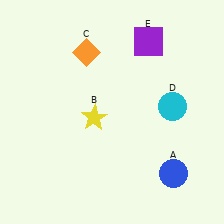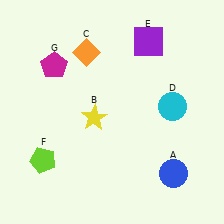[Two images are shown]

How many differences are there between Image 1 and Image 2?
There are 2 differences between the two images.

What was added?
A lime pentagon (F), a magenta pentagon (G) were added in Image 2.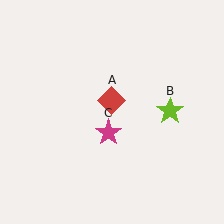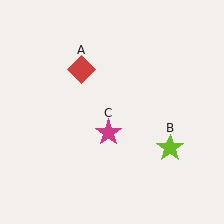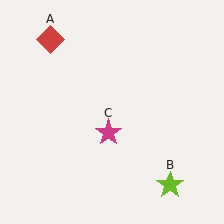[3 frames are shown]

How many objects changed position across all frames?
2 objects changed position: red diamond (object A), lime star (object B).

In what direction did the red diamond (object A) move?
The red diamond (object A) moved up and to the left.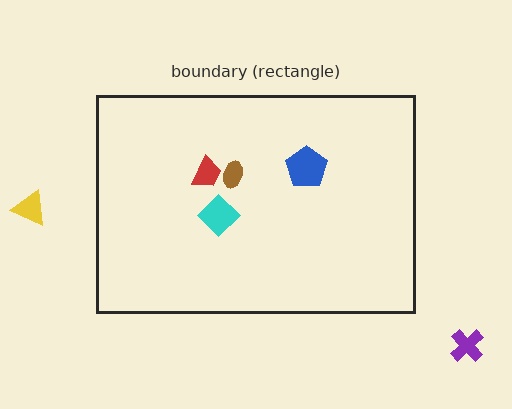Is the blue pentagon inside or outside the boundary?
Inside.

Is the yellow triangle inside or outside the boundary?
Outside.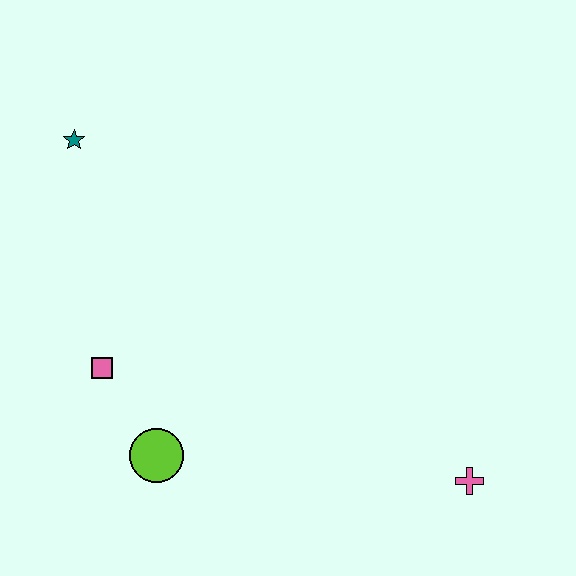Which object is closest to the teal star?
The pink square is closest to the teal star.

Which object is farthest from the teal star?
The pink cross is farthest from the teal star.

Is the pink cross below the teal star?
Yes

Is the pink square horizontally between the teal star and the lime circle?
Yes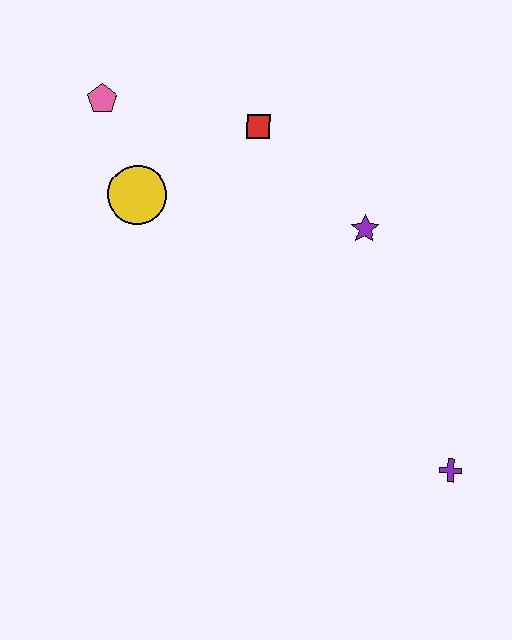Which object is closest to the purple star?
The red square is closest to the purple star.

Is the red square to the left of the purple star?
Yes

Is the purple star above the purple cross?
Yes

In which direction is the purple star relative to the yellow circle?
The purple star is to the right of the yellow circle.